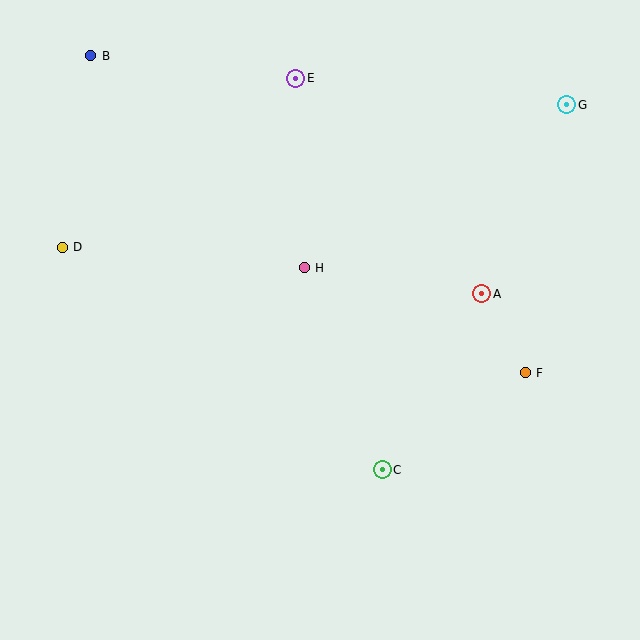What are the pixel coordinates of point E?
Point E is at (296, 78).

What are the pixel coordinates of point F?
Point F is at (525, 373).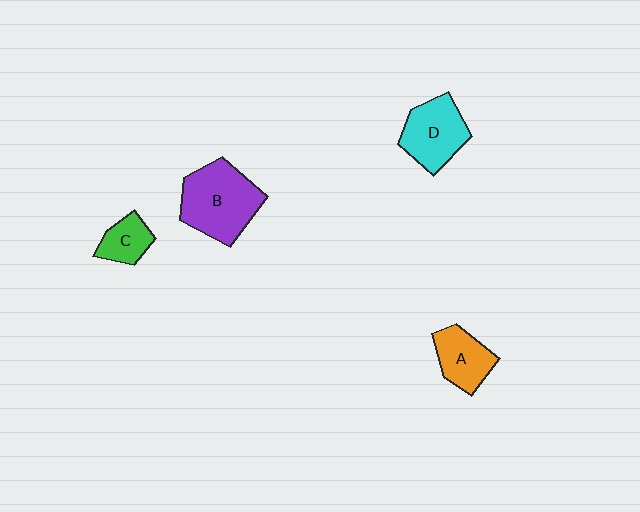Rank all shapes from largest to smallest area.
From largest to smallest: B (purple), D (cyan), A (orange), C (green).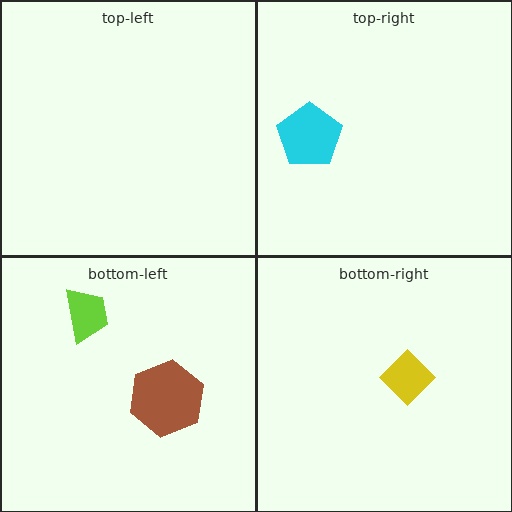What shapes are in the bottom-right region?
The yellow diamond.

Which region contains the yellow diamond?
The bottom-right region.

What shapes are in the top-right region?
The cyan pentagon.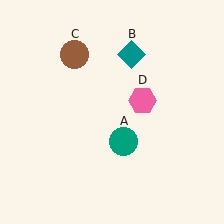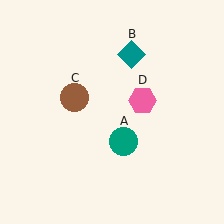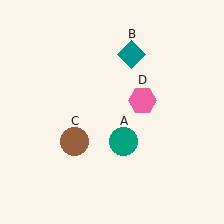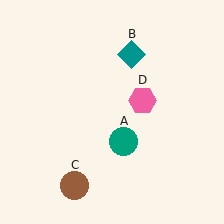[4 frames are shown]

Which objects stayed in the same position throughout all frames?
Teal circle (object A) and teal diamond (object B) and pink hexagon (object D) remained stationary.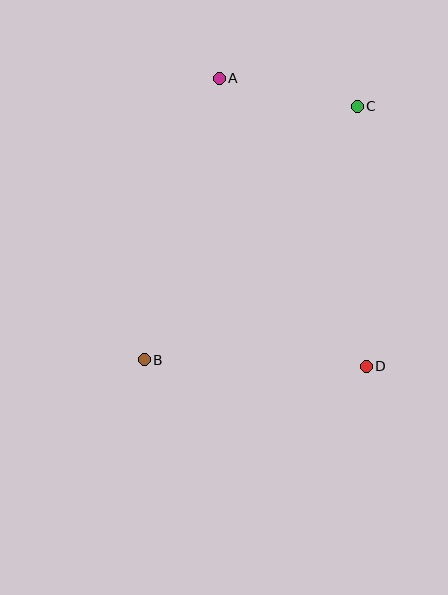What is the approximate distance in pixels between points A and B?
The distance between A and B is approximately 292 pixels.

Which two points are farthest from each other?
Points B and C are farthest from each other.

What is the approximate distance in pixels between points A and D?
The distance between A and D is approximately 323 pixels.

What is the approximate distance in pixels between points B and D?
The distance between B and D is approximately 222 pixels.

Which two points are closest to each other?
Points A and C are closest to each other.